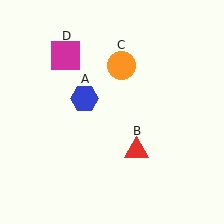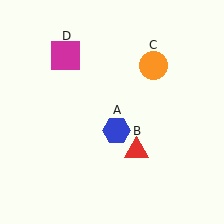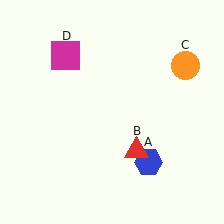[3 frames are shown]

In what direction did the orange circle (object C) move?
The orange circle (object C) moved right.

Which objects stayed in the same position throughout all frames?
Red triangle (object B) and magenta square (object D) remained stationary.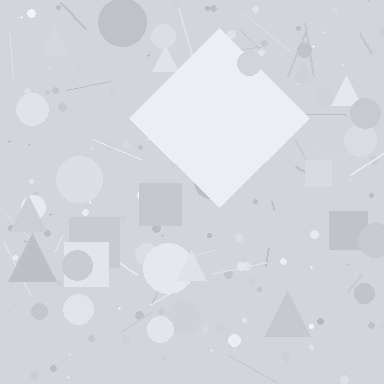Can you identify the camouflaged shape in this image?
The camouflaged shape is a diamond.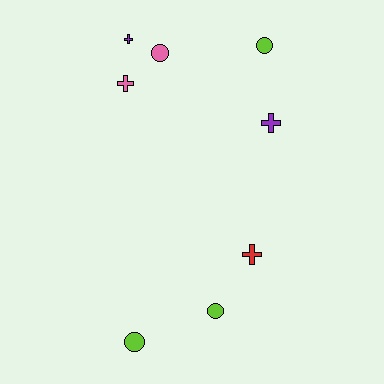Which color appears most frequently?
Lime, with 3 objects.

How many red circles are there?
There are no red circles.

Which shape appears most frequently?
Circle, with 4 objects.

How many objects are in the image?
There are 8 objects.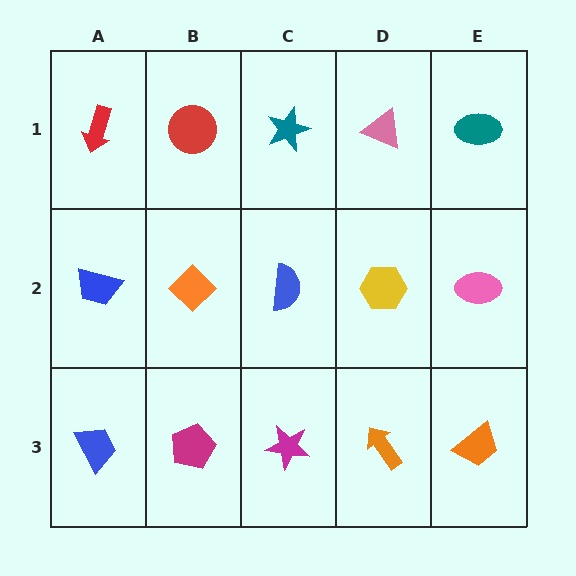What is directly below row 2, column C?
A magenta star.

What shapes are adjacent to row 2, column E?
A teal ellipse (row 1, column E), an orange trapezoid (row 3, column E), a yellow hexagon (row 2, column D).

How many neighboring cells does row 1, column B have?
3.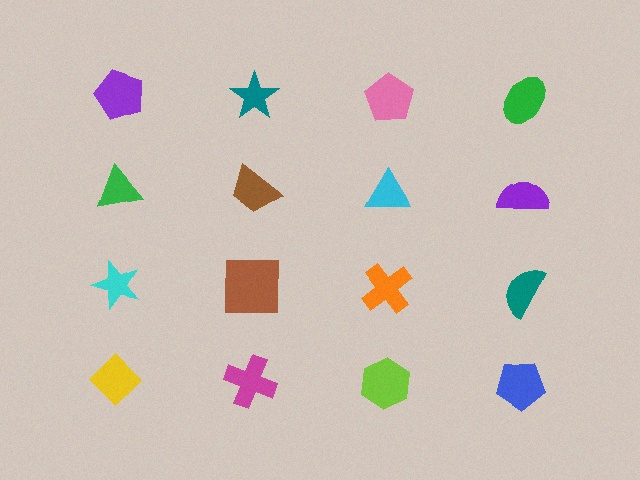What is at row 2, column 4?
A purple semicircle.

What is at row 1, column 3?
A pink pentagon.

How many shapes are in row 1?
4 shapes.